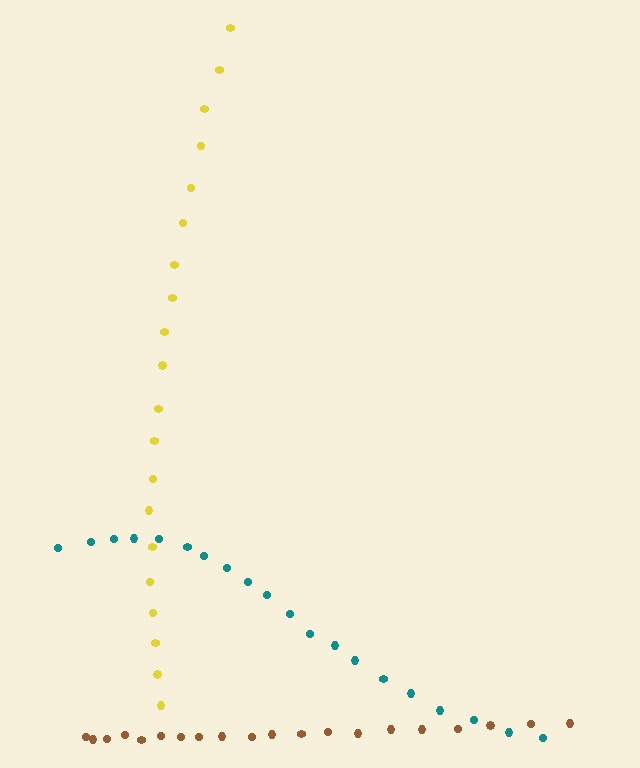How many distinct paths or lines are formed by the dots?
There are 3 distinct paths.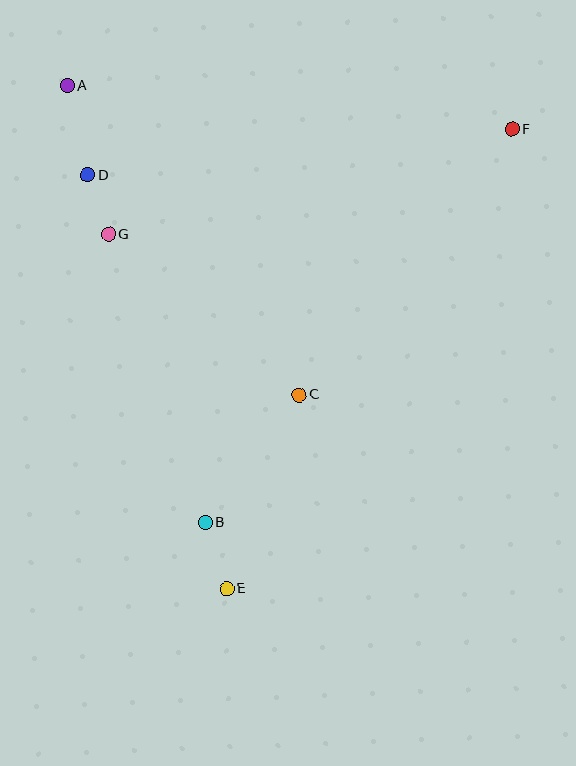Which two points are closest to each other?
Points D and G are closest to each other.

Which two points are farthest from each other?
Points E and F are farthest from each other.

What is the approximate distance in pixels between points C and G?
The distance between C and G is approximately 249 pixels.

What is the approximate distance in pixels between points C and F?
The distance between C and F is approximately 340 pixels.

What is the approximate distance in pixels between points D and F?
The distance between D and F is approximately 426 pixels.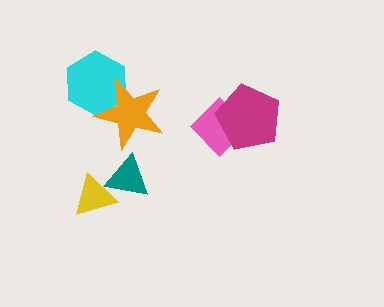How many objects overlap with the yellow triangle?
1 object overlaps with the yellow triangle.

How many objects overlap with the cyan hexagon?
1 object overlaps with the cyan hexagon.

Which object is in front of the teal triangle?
The yellow triangle is in front of the teal triangle.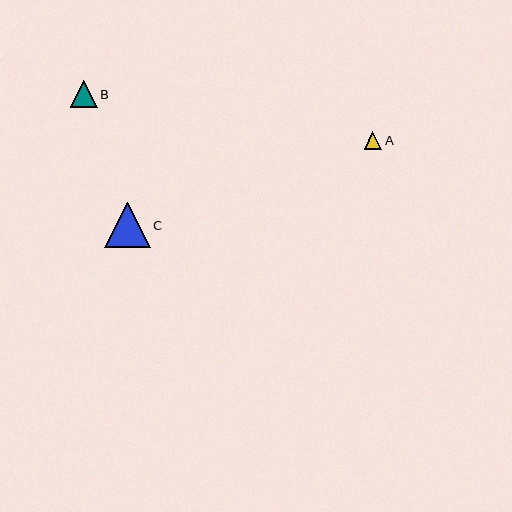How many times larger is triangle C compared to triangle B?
Triangle C is approximately 1.7 times the size of triangle B.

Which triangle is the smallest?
Triangle A is the smallest with a size of approximately 18 pixels.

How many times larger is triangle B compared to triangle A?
Triangle B is approximately 1.5 times the size of triangle A.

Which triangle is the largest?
Triangle C is the largest with a size of approximately 45 pixels.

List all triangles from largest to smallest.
From largest to smallest: C, B, A.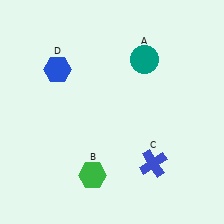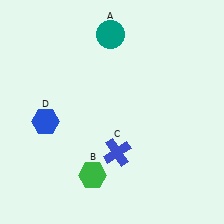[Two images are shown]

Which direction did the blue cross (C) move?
The blue cross (C) moved left.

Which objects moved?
The objects that moved are: the teal circle (A), the blue cross (C), the blue hexagon (D).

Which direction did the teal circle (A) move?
The teal circle (A) moved left.